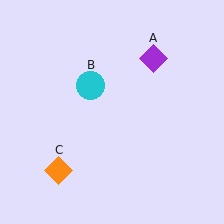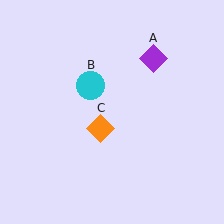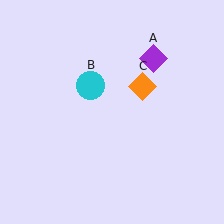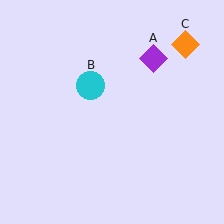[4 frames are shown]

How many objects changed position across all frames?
1 object changed position: orange diamond (object C).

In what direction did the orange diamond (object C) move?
The orange diamond (object C) moved up and to the right.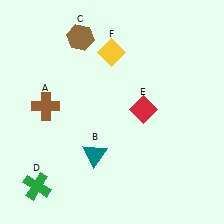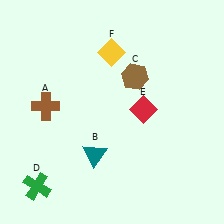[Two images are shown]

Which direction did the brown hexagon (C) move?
The brown hexagon (C) moved right.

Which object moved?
The brown hexagon (C) moved right.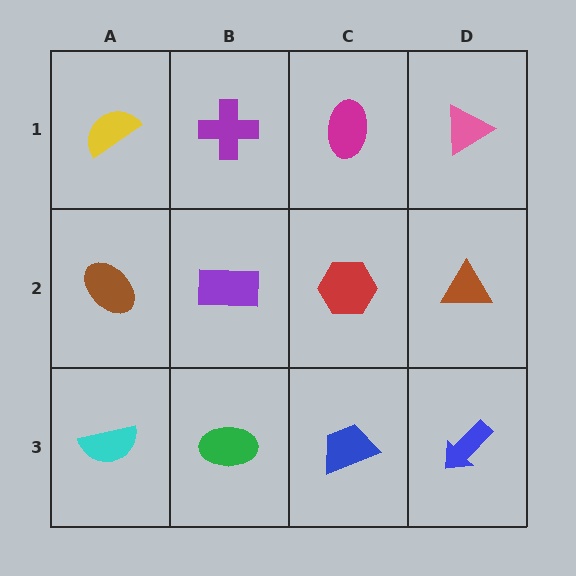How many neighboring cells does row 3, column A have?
2.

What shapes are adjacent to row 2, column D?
A pink triangle (row 1, column D), a blue arrow (row 3, column D), a red hexagon (row 2, column C).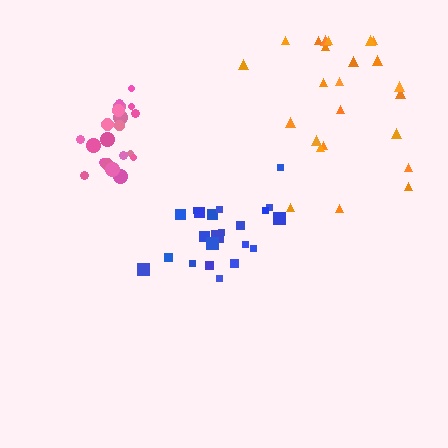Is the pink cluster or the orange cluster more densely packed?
Pink.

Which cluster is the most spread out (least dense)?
Orange.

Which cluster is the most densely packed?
Pink.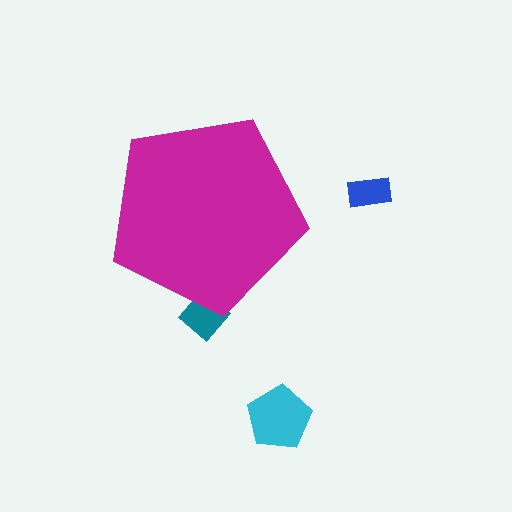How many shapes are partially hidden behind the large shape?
1 shape is partially hidden.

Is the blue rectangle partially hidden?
No, the blue rectangle is fully visible.